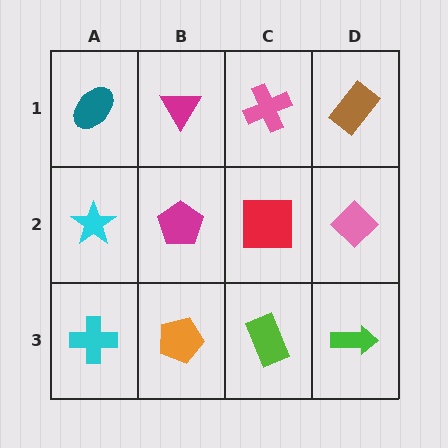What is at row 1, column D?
A brown rectangle.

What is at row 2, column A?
A cyan star.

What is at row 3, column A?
A cyan cross.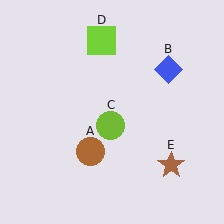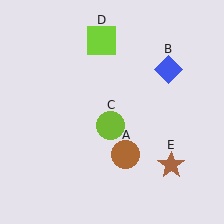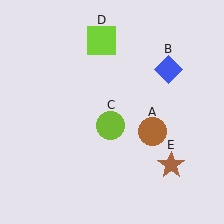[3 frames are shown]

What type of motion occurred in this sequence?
The brown circle (object A) rotated counterclockwise around the center of the scene.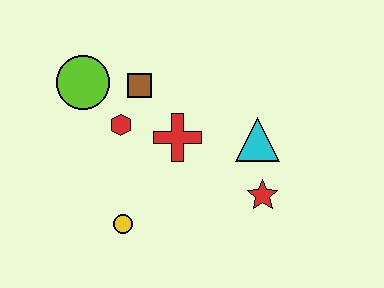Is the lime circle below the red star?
No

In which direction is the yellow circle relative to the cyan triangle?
The yellow circle is to the left of the cyan triangle.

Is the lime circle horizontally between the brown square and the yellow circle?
No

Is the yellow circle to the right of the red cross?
No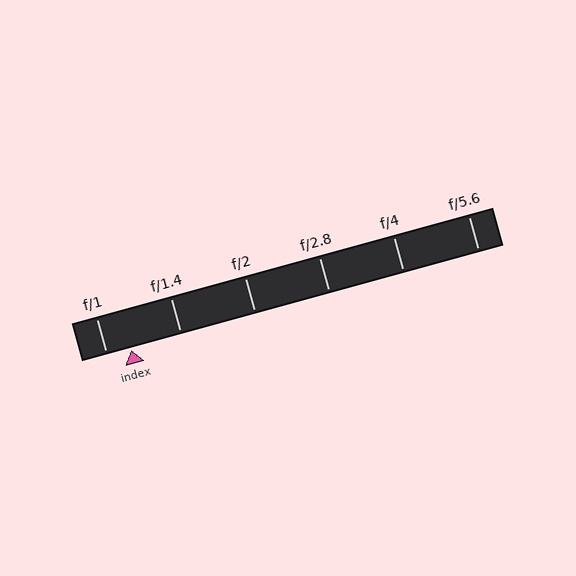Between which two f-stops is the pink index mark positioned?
The index mark is between f/1 and f/1.4.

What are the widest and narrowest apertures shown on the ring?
The widest aperture shown is f/1 and the narrowest is f/5.6.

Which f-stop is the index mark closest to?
The index mark is closest to f/1.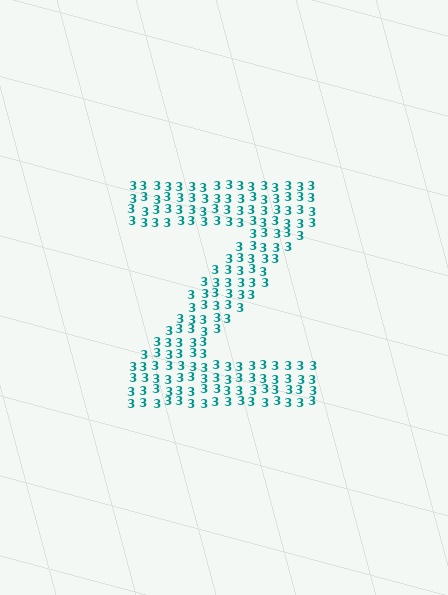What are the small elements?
The small elements are digit 3's.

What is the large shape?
The large shape is the letter Z.